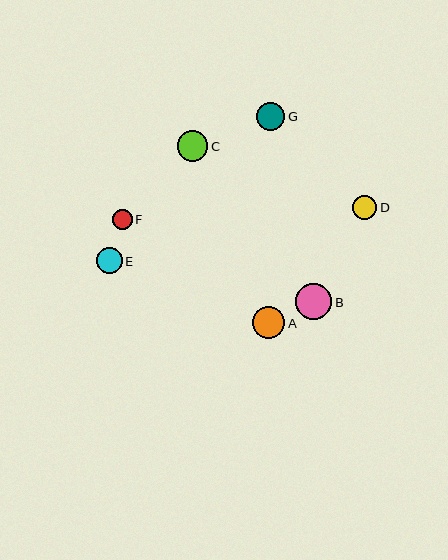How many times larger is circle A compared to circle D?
Circle A is approximately 1.3 times the size of circle D.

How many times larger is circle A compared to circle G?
Circle A is approximately 1.1 times the size of circle G.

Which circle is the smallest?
Circle F is the smallest with a size of approximately 20 pixels.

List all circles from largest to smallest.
From largest to smallest: B, A, C, G, E, D, F.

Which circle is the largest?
Circle B is the largest with a size of approximately 36 pixels.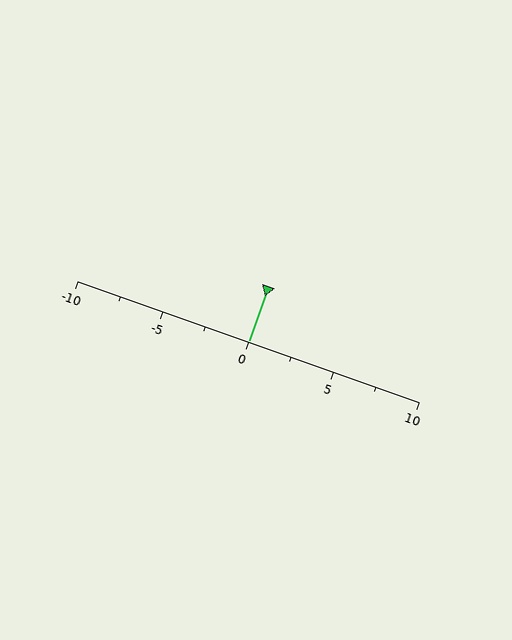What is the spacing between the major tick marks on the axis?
The major ticks are spaced 5 apart.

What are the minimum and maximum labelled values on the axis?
The axis runs from -10 to 10.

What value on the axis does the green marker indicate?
The marker indicates approximately 0.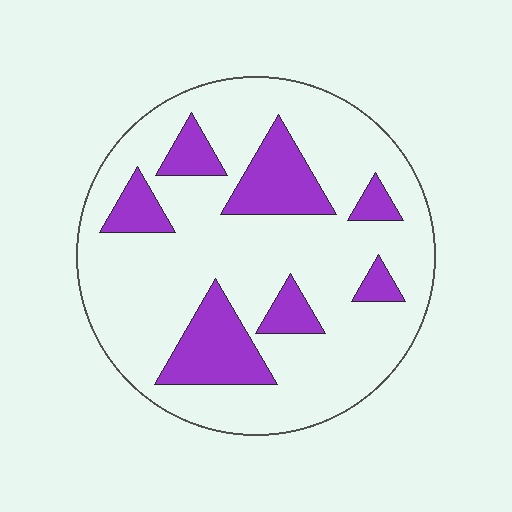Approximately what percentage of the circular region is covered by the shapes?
Approximately 20%.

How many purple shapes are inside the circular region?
7.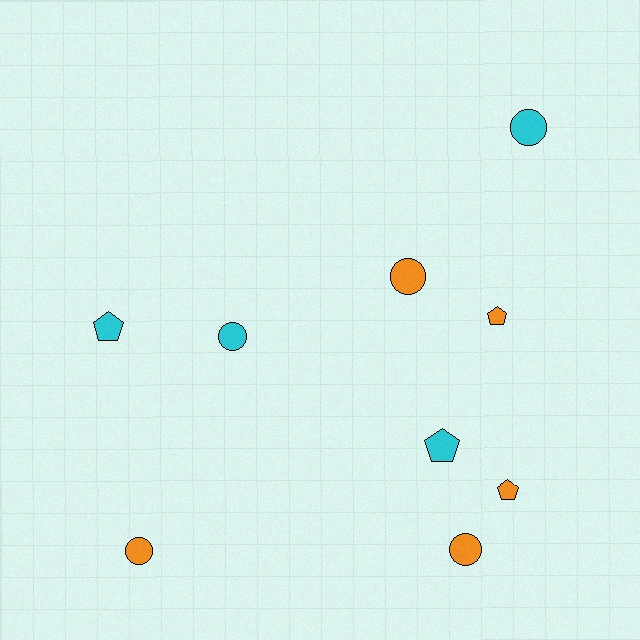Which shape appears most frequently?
Circle, with 5 objects.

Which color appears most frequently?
Orange, with 5 objects.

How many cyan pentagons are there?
There are 2 cyan pentagons.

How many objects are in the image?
There are 9 objects.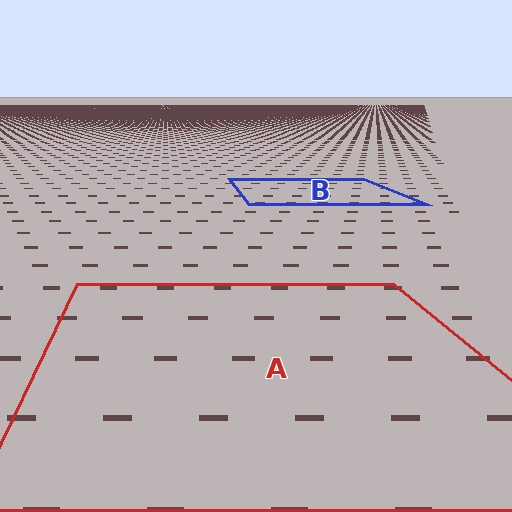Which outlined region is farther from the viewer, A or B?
Region B is farther from the viewer — the texture elements inside it appear smaller and more densely packed.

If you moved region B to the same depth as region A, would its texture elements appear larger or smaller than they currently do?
They would appear larger. At a closer depth, the same texture elements are projected at a bigger on-screen size.